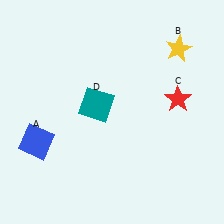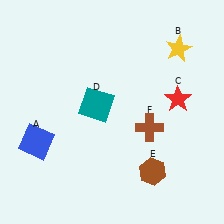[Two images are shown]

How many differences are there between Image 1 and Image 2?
There are 2 differences between the two images.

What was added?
A brown hexagon (E), a brown cross (F) were added in Image 2.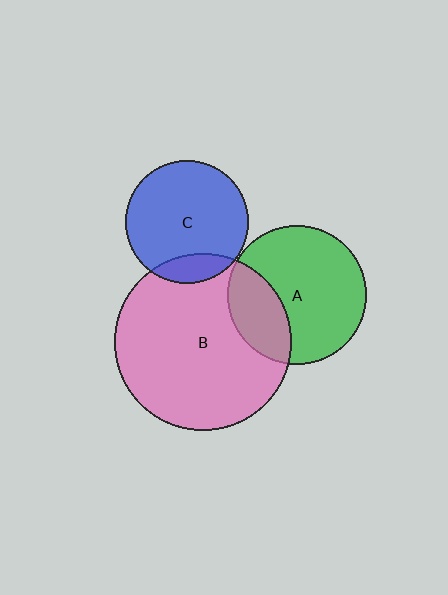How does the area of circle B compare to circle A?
Approximately 1.6 times.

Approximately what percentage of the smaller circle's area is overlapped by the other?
Approximately 30%.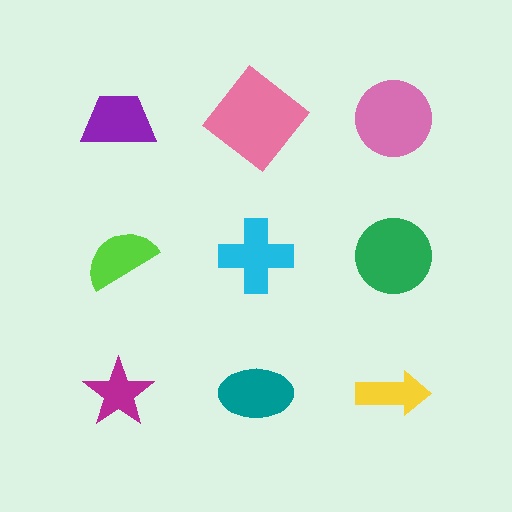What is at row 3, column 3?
A yellow arrow.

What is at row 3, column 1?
A magenta star.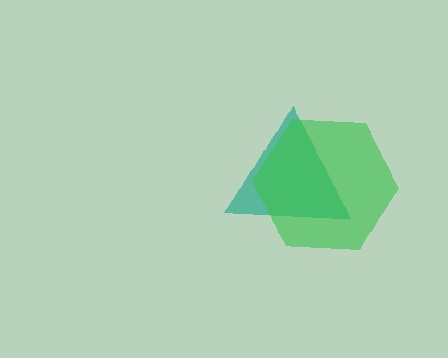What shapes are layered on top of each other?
The layered shapes are: a teal triangle, a green hexagon.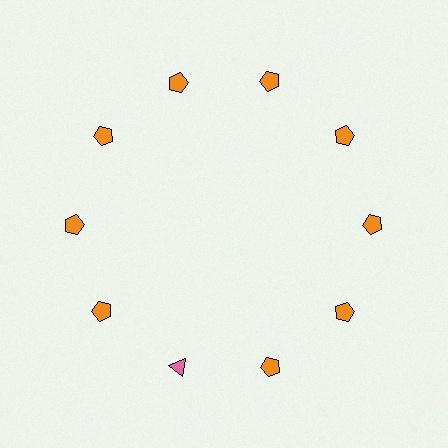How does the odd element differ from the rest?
It differs in both color (pink instead of orange) and shape (triangle instead of pentagon).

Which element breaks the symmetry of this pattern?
The pink triangle at roughly the 7 o'clock position breaks the symmetry. All other shapes are orange pentagons.